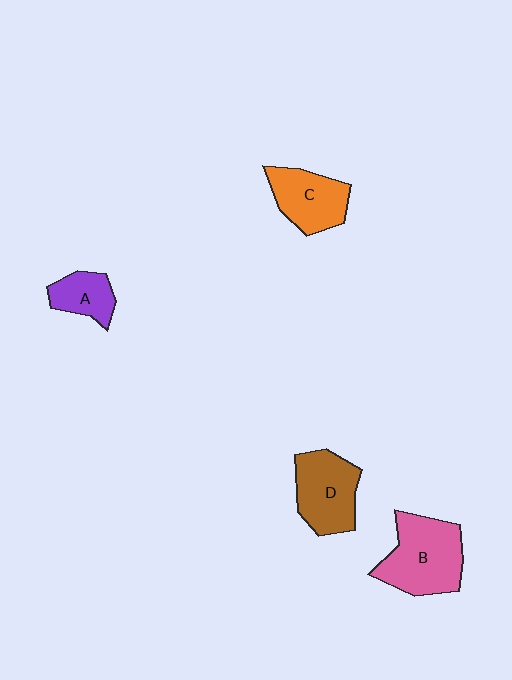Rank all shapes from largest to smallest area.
From largest to smallest: B (pink), D (brown), C (orange), A (purple).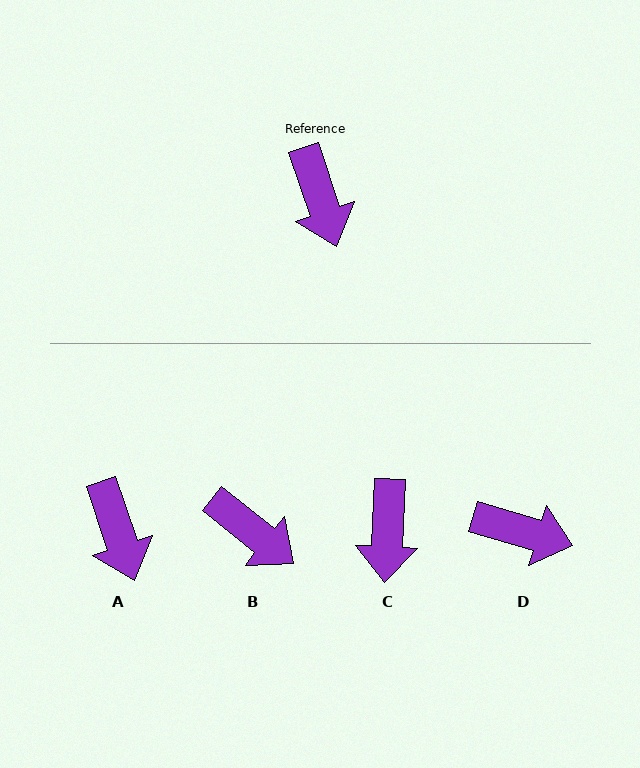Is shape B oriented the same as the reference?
No, it is off by about 33 degrees.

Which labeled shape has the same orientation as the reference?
A.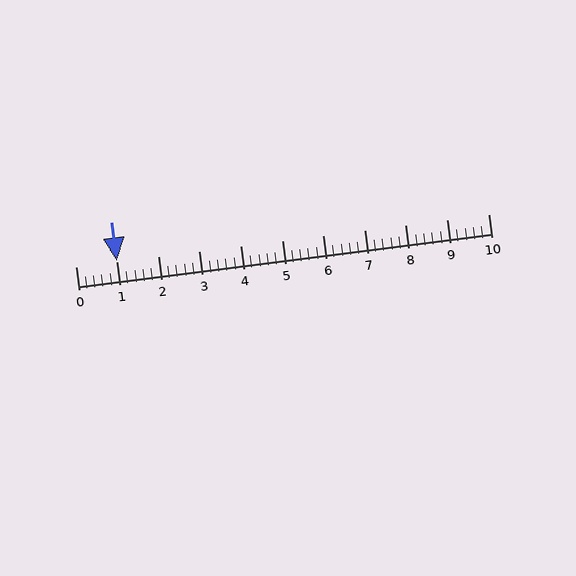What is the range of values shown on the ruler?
The ruler shows values from 0 to 10.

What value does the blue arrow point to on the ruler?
The blue arrow points to approximately 1.0.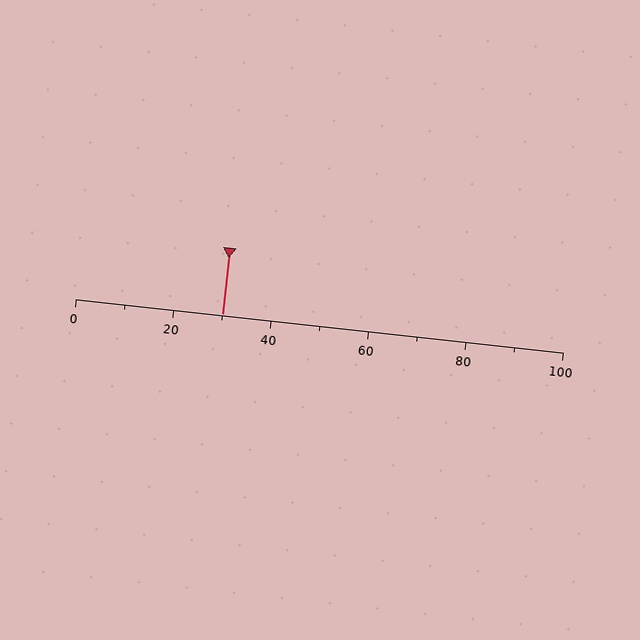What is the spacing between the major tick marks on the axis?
The major ticks are spaced 20 apart.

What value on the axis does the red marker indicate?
The marker indicates approximately 30.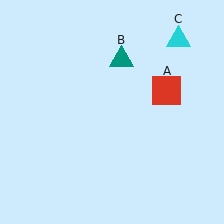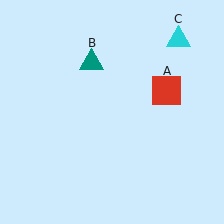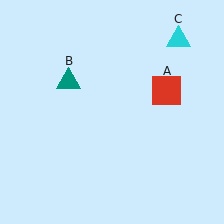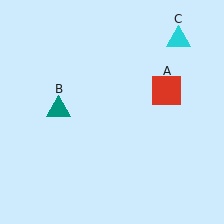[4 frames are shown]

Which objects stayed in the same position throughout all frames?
Red square (object A) and cyan triangle (object C) remained stationary.